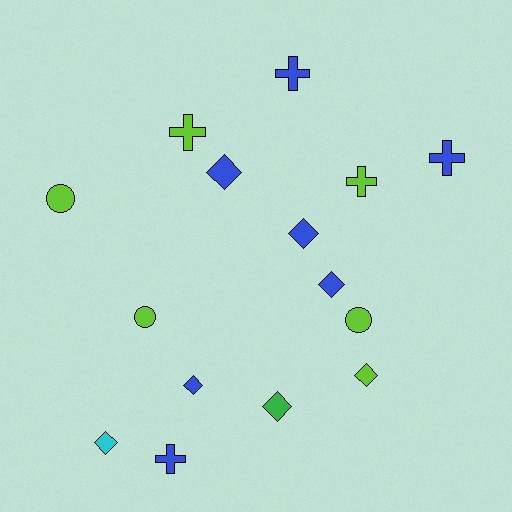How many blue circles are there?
There are no blue circles.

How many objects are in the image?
There are 15 objects.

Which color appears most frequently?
Blue, with 7 objects.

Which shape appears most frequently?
Diamond, with 7 objects.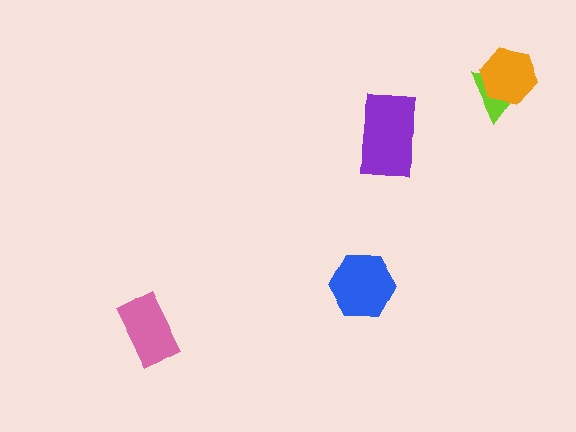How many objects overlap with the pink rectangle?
0 objects overlap with the pink rectangle.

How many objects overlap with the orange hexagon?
1 object overlaps with the orange hexagon.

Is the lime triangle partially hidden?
Yes, it is partially covered by another shape.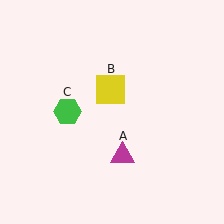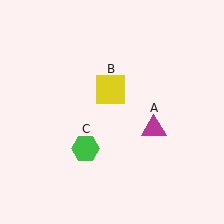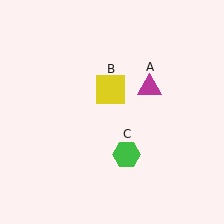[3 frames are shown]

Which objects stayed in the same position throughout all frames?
Yellow square (object B) remained stationary.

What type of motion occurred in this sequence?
The magenta triangle (object A), green hexagon (object C) rotated counterclockwise around the center of the scene.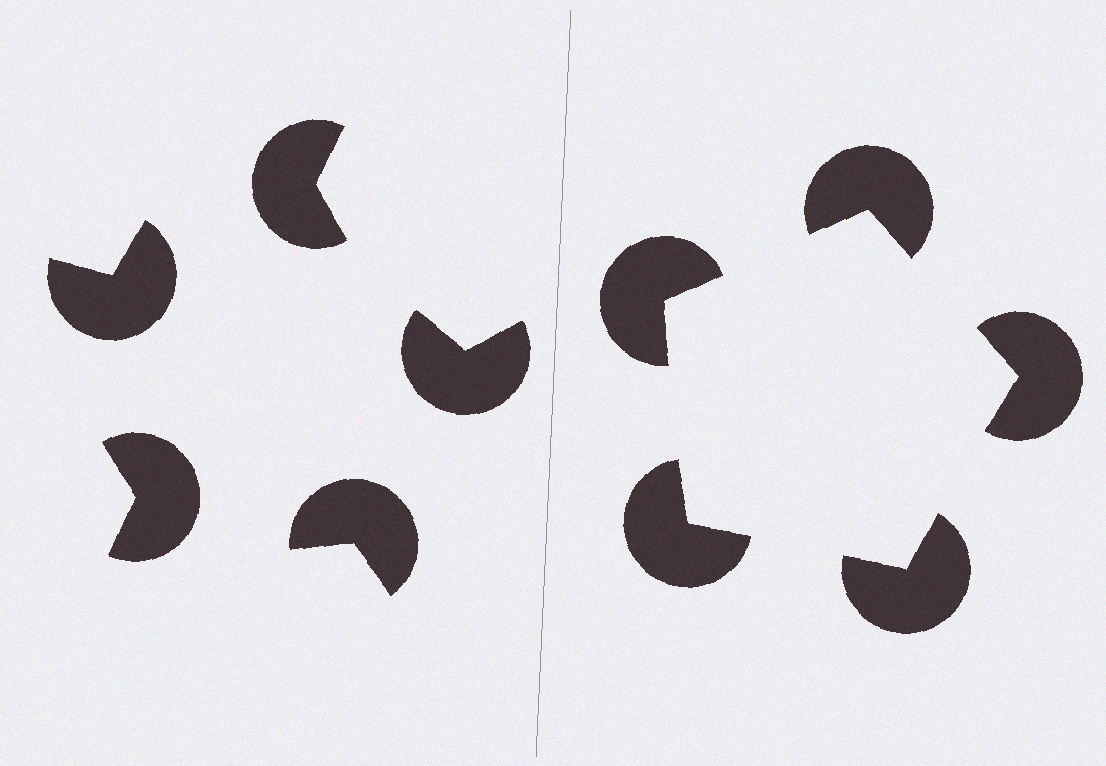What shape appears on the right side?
An illusory pentagon.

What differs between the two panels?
The pac-man discs are positioned identically on both sides; only the wedge orientations differ. On the right they align to a pentagon; on the left they are misaligned.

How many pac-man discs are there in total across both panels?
10 — 5 on each side.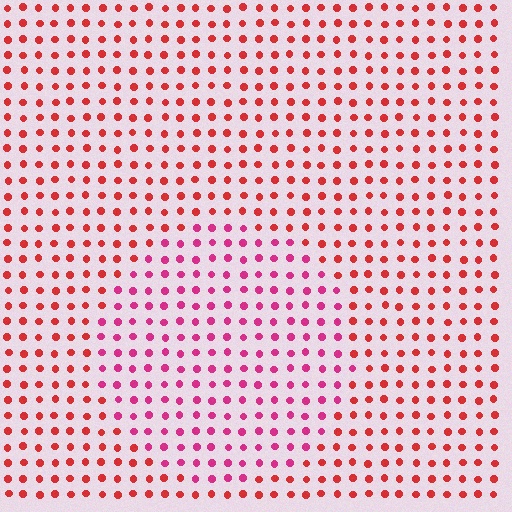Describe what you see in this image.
The image is filled with small red elements in a uniform arrangement. A circle-shaped region is visible where the elements are tinted to a slightly different hue, forming a subtle color boundary.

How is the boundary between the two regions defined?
The boundary is defined purely by a slight shift in hue (about 31 degrees). Spacing, size, and orientation are identical on both sides.